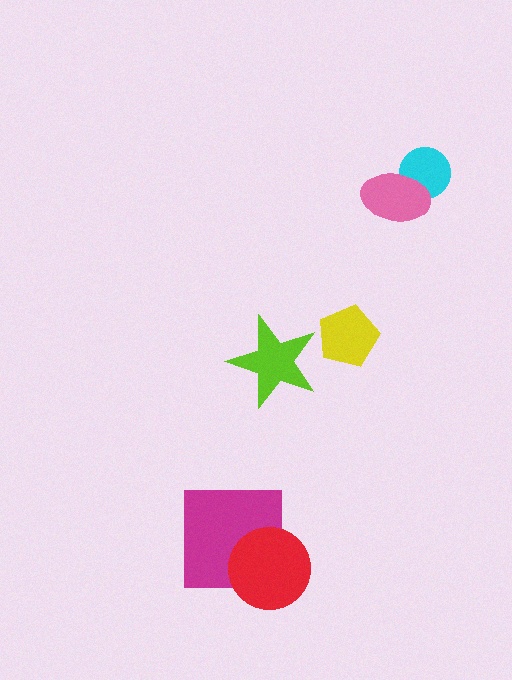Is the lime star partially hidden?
No, no other shape covers it.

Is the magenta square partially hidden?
Yes, it is partially covered by another shape.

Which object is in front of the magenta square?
The red circle is in front of the magenta square.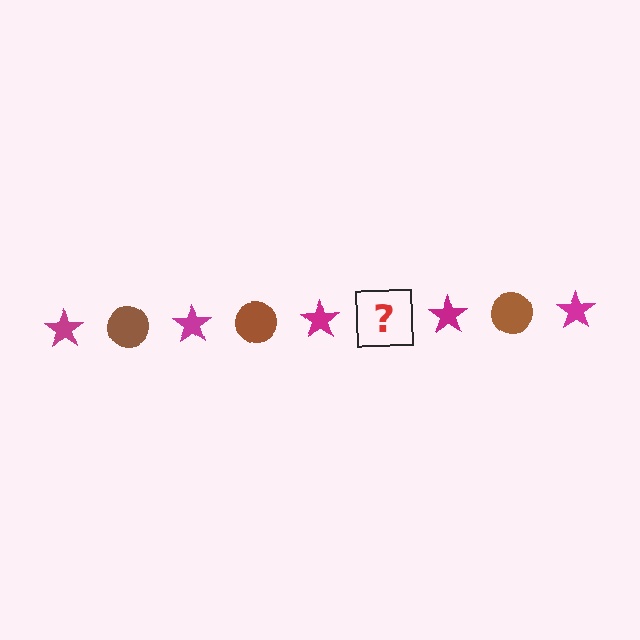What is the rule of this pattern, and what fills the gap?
The rule is that the pattern alternates between magenta star and brown circle. The gap should be filled with a brown circle.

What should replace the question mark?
The question mark should be replaced with a brown circle.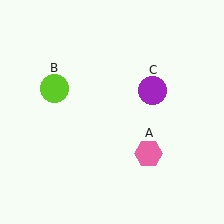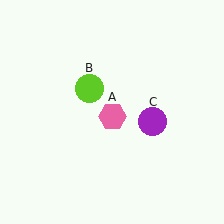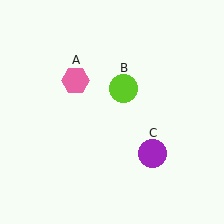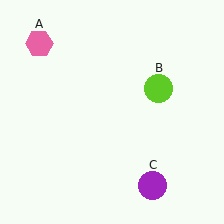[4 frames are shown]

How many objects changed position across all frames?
3 objects changed position: pink hexagon (object A), lime circle (object B), purple circle (object C).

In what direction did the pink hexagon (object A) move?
The pink hexagon (object A) moved up and to the left.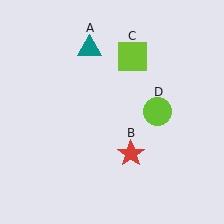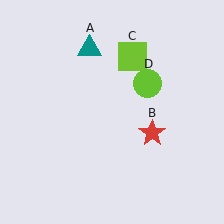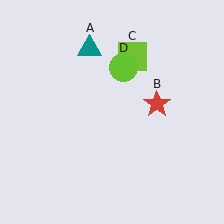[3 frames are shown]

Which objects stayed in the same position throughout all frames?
Teal triangle (object A) and lime square (object C) remained stationary.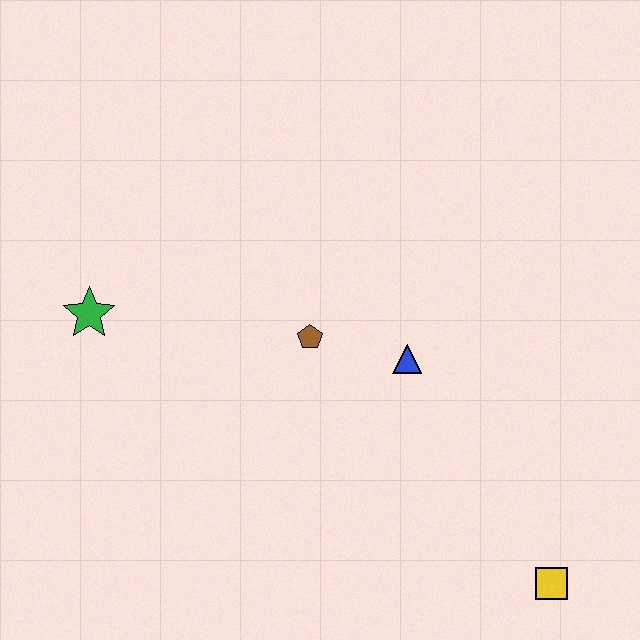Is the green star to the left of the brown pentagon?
Yes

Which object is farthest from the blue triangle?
The green star is farthest from the blue triangle.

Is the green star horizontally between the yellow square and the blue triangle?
No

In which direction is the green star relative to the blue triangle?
The green star is to the left of the blue triangle.